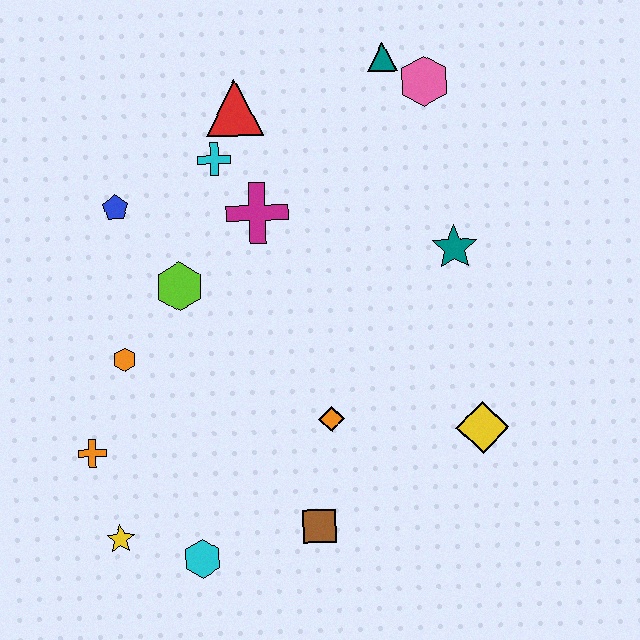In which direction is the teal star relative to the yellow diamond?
The teal star is above the yellow diamond.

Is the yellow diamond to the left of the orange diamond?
No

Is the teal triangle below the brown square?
No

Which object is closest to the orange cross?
The yellow star is closest to the orange cross.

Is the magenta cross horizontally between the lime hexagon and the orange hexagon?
No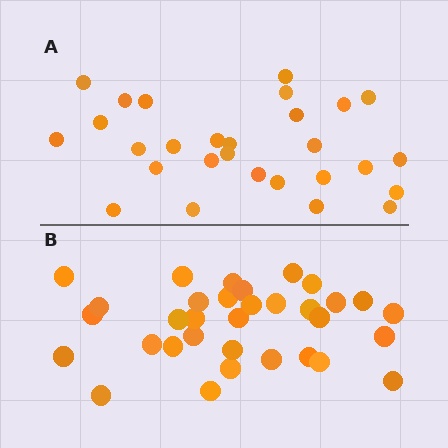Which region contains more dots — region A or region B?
Region B (the bottom region) has more dots.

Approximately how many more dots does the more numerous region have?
Region B has about 5 more dots than region A.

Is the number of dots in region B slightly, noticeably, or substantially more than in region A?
Region B has only slightly more — the two regions are fairly close. The ratio is roughly 1.2 to 1.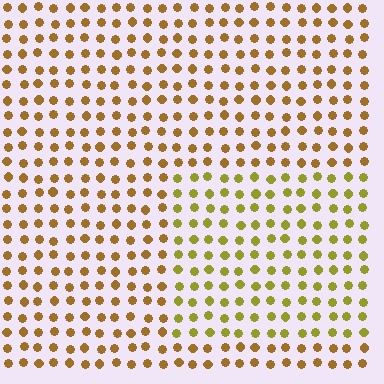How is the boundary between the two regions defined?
The boundary is defined purely by a slight shift in hue (about 29 degrees). Spacing, size, and orientation are identical on both sides.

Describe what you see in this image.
The image is filled with small brown elements in a uniform arrangement. A rectangle-shaped region is visible where the elements are tinted to a slightly different hue, forming a subtle color boundary.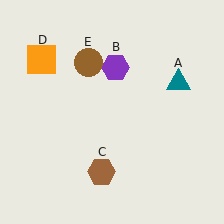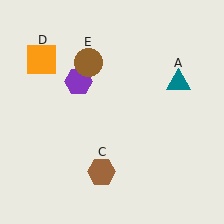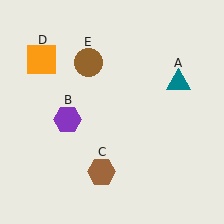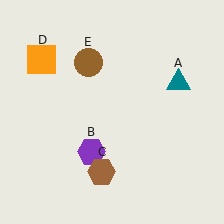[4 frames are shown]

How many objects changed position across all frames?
1 object changed position: purple hexagon (object B).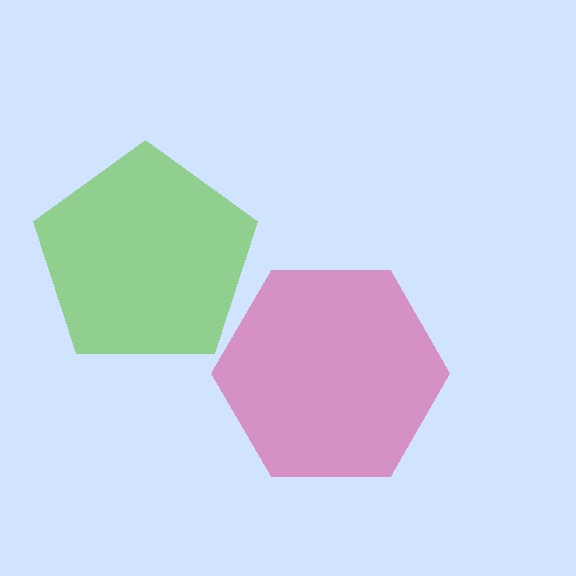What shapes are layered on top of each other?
The layered shapes are: a pink hexagon, a lime pentagon.